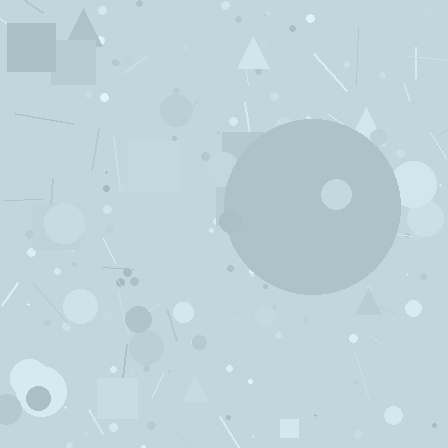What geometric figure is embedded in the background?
A circle is embedded in the background.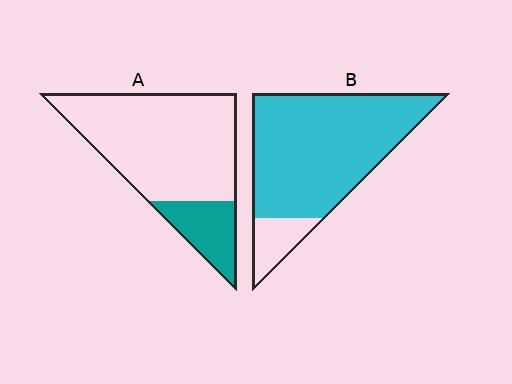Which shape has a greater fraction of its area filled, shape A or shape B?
Shape B.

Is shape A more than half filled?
No.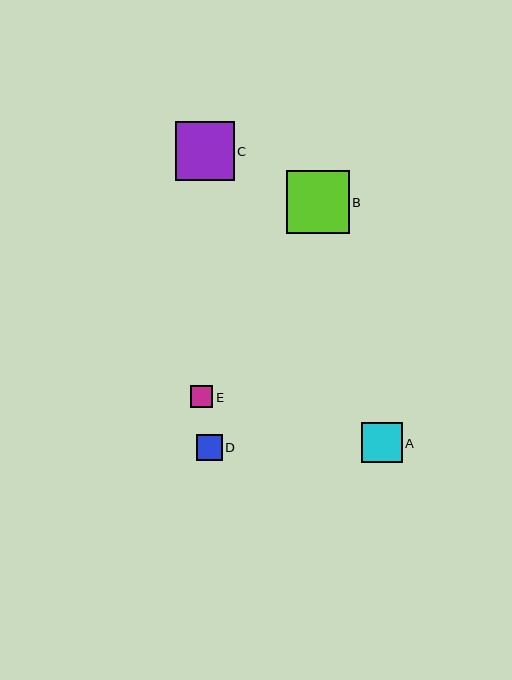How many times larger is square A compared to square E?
Square A is approximately 1.8 times the size of square E.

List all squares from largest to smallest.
From largest to smallest: B, C, A, D, E.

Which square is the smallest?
Square E is the smallest with a size of approximately 22 pixels.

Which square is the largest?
Square B is the largest with a size of approximately 63 pixels.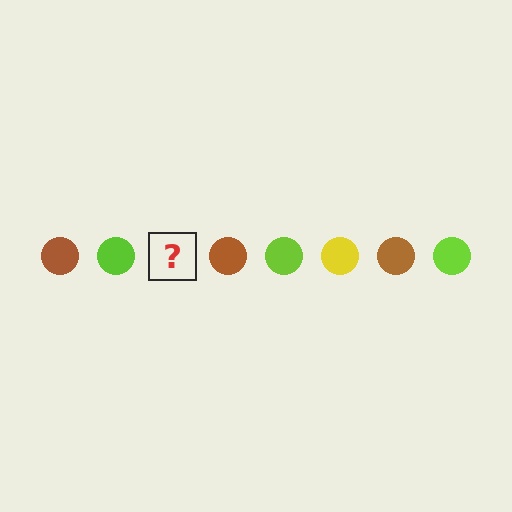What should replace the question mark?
The question mark should be replaced with a yellow circle.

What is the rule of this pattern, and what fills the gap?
The rule is that the pattern cycles through brown, lime, yellow circles. The gap should be filled with a yellow circle.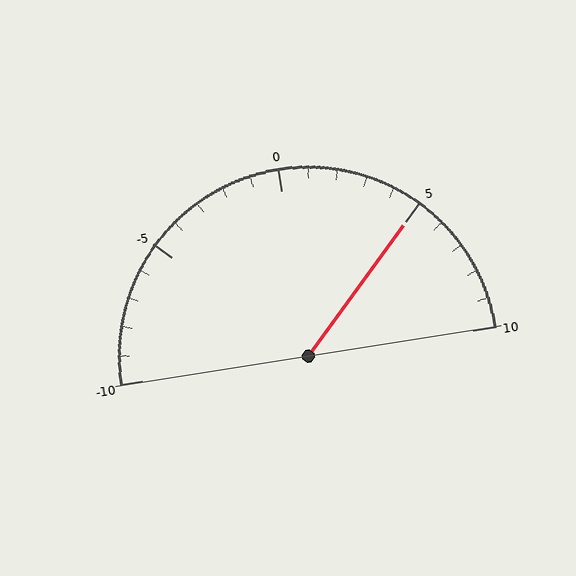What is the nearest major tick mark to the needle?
The nearest major tick mark is 5.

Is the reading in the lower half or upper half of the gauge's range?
The reading is in the upper half of the range (-10 to 10).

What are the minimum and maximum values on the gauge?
The gauge ranges from -10 to 10.